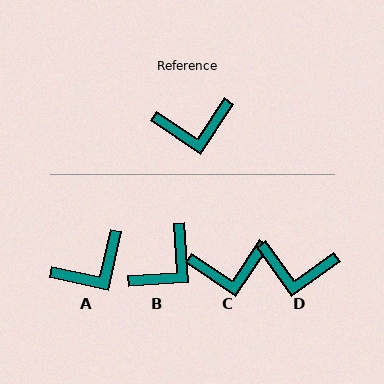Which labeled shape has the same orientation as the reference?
C.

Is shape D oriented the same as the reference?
No, it is off by about 21 degrees.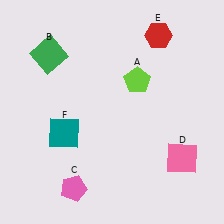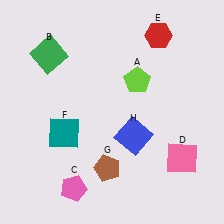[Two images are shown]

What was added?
A brown pentagon (G), a blue square (H) were added in Image 2.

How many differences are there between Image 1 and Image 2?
There are 2 differences between the two images.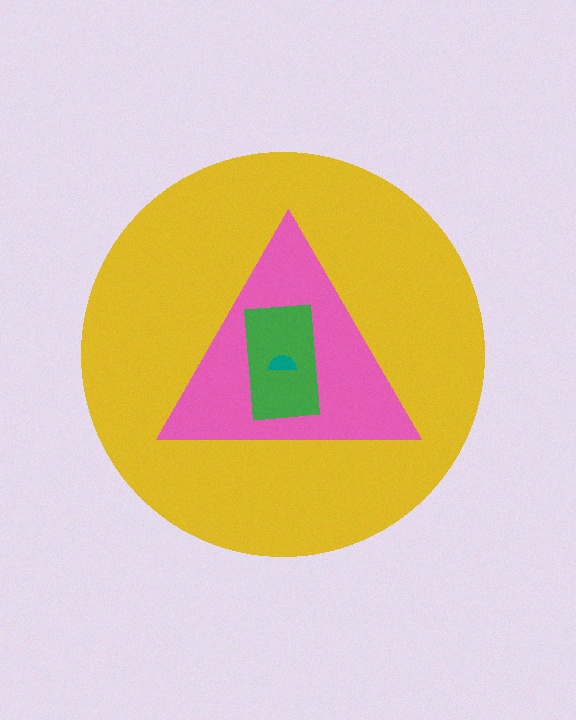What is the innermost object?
The teal semicircle.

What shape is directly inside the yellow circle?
The pink triangle.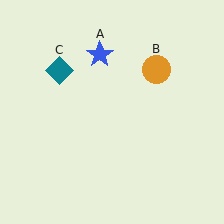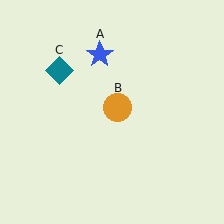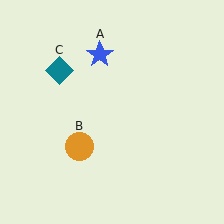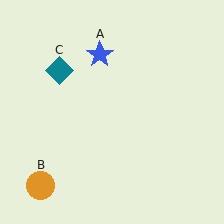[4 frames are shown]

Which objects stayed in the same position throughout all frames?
Blue star (object A) and teal diamond (object C) remained stationary.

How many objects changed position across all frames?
1 object changed position: orange circle (object B).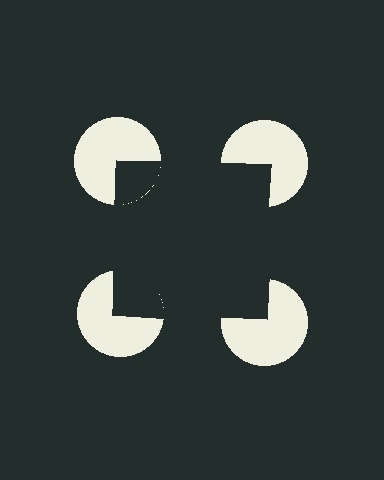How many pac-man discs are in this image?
There are 4 — one at each vertex of the illusory square.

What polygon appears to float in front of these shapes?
An illusory square — its edges are inferred from the aligned wedge cuts in the pac-man discs, not physically drawn.